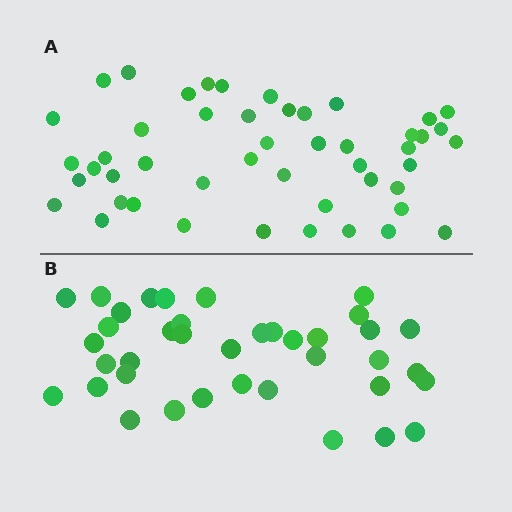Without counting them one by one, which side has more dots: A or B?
Region A (the top region) has more dots.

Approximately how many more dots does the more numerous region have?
Region A has roughly 10 or so more dots than region B.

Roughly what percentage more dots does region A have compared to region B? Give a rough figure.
About 25% more.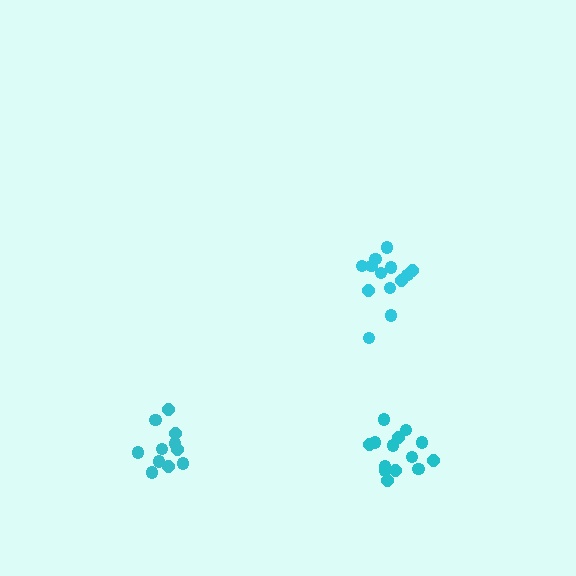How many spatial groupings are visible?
There are 3 spatial groupings.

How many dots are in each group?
Group 1: 14 dots, Group 2: 11 dots, Group 3: 13 dots (38 total).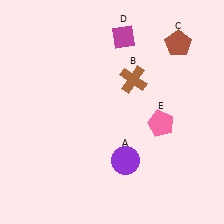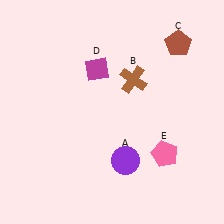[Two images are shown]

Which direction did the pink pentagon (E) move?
The pink pentagon (E) moved down.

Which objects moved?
The objects that moved are: the magenta diamond (D), the pink pentagon (E).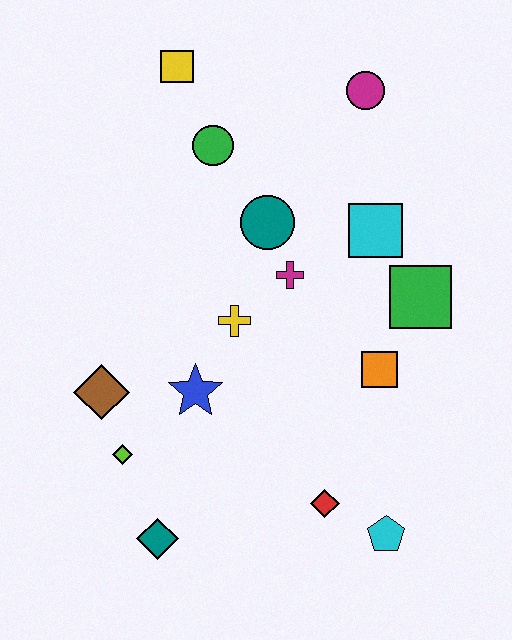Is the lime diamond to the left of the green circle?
Yes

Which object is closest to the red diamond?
The cyan pentagon is closest to the red diamond.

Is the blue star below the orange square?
Yes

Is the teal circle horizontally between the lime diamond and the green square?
Yes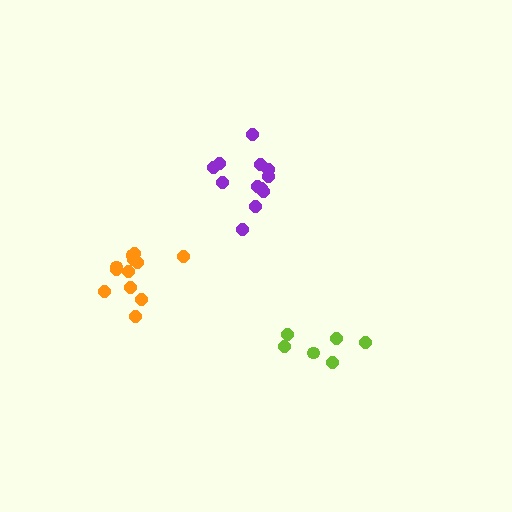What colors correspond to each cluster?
The clusters are colored: purple, lime, orange.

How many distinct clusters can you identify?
There are 3 distinct clusters.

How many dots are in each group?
Group 1: 12 dots, Group 2: 6 dots, Group 3: 12 dots (30 total).